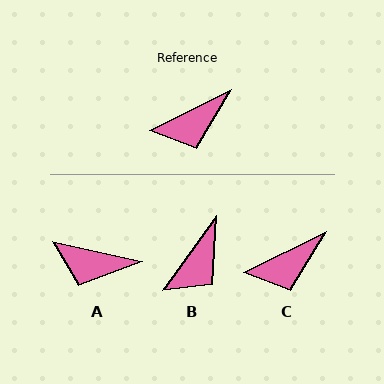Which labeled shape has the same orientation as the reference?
C.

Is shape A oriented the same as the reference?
No, it is off by about 39 degrees.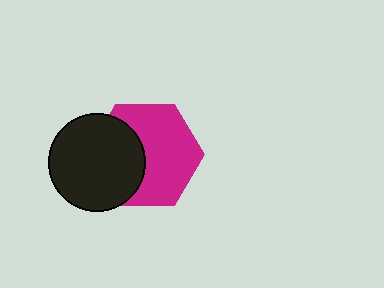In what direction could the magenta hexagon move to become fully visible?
The magenta hexagon could move right. That would shift it out from behind the black circle entirely.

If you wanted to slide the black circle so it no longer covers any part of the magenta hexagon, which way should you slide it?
Slide it left — that is the most direct way to separate the two shapes.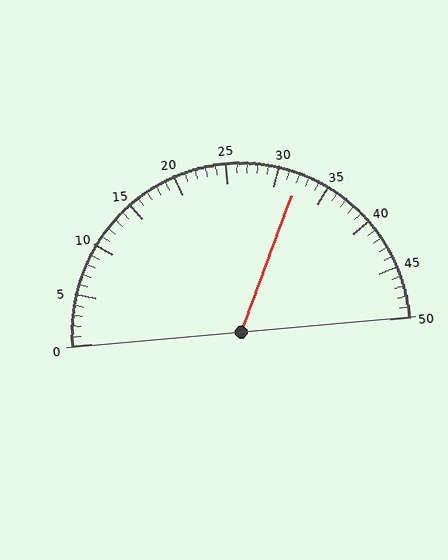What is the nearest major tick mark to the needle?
The nearest major tick mark is 30.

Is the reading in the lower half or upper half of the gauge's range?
The reading is in the upper half of the range (0 to 50).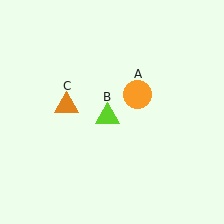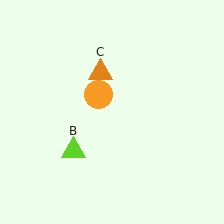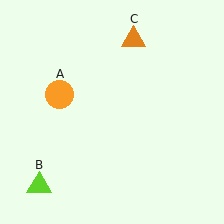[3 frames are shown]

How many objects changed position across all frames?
3 objects changed position: orange circle (object A), lime triangle (object B), orange triangle (object C).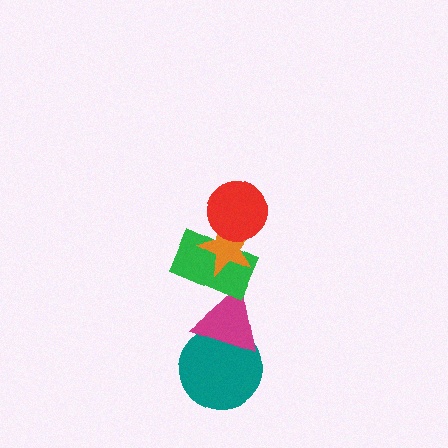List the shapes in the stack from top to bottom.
From top to bottom: the red circle, the orange star, the green rectangle, the magenta triangle, the teal circle.